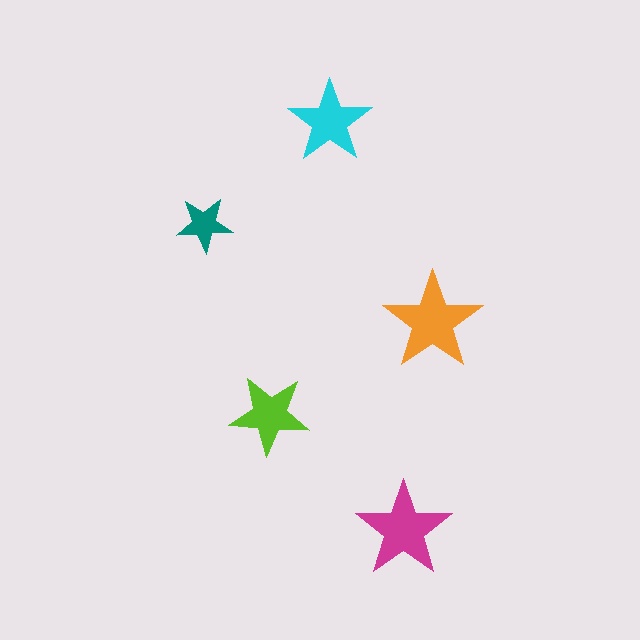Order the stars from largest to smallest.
the orange one, the magenta one, the cyan one, the lime one, the teal one.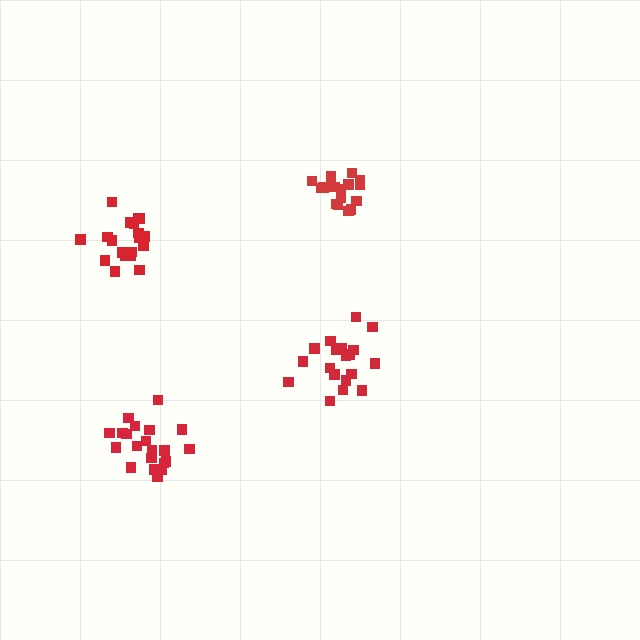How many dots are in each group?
Group 1: 19 dots, Group 2: 19 dots, Group 3: 17 dots, Group 4: 21 dots (76 total).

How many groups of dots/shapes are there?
There are 4 groups.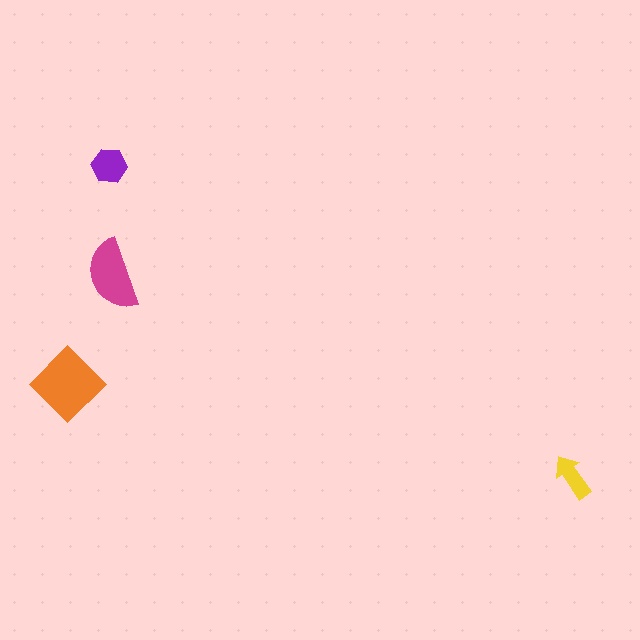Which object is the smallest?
The yellow arrow.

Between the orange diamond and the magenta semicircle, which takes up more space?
The orange diamond.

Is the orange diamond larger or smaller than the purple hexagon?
Larger.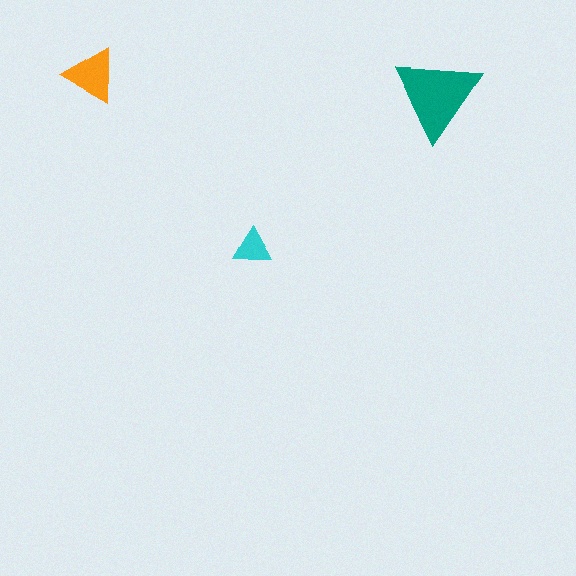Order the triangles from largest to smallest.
the teal one, the orange one, the cyan one.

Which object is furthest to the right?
The teal triangle is rightmost.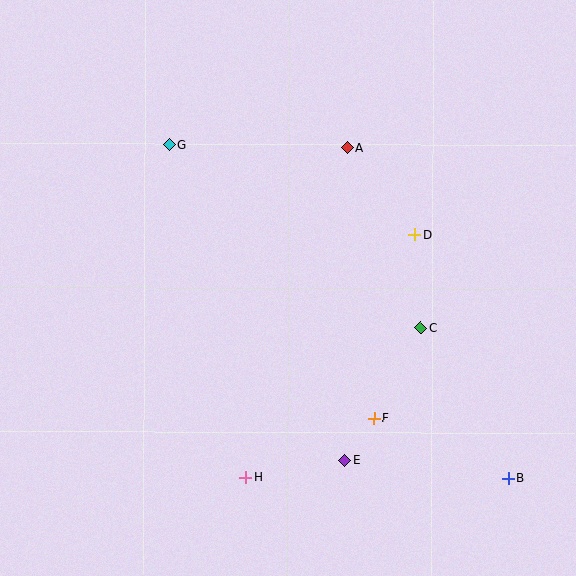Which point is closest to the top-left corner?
Point G is closest to the top-left corner.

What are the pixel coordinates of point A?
Point A is at (347, 148).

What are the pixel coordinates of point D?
Point D is at (415, 235).